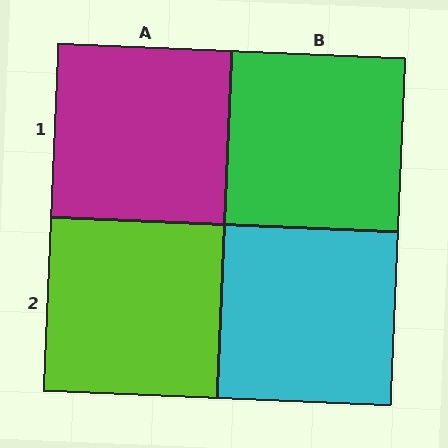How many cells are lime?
1 cell is lime.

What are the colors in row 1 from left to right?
Magenta, green.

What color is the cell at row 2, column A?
Lime.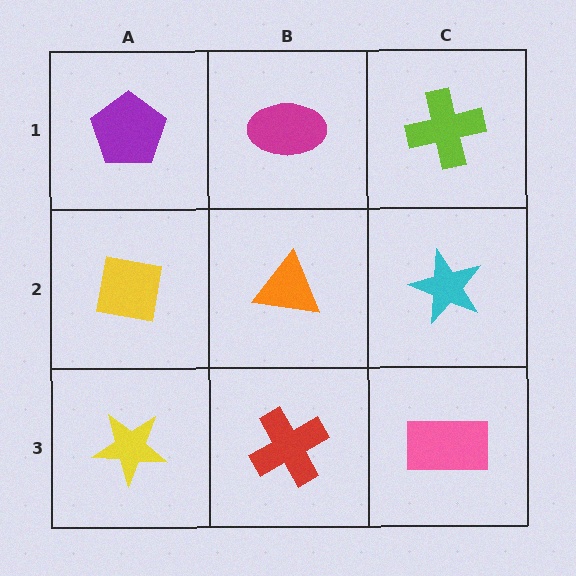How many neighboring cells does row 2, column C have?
3.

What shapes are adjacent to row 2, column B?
A magenta ellipse (row 1, column B), a red cross (row 3, column B), a yellow square (row 2, column A), a cyan star (row 2, column C).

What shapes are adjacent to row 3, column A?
A yellow square (row 2, column A), a red cross (row 3, column B).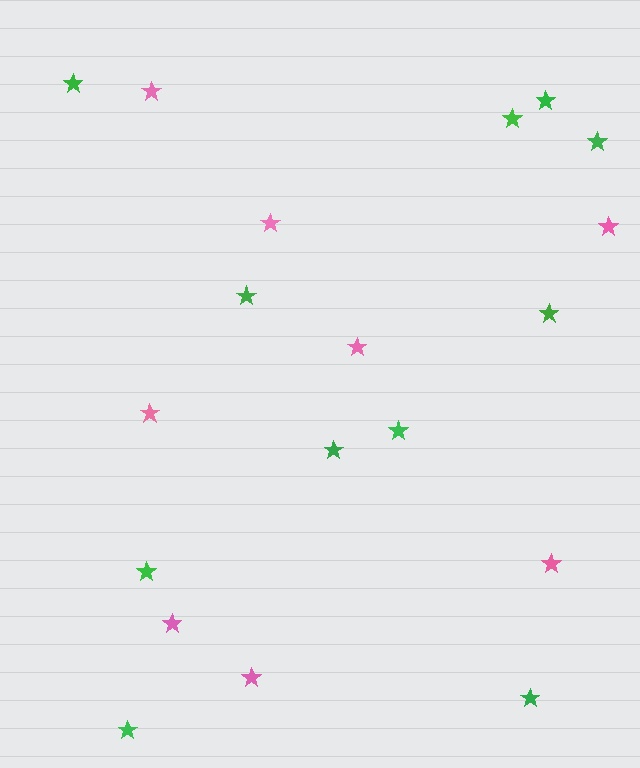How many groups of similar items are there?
There are 2 groups: one group of pink stars (8) and one group of green stars (11).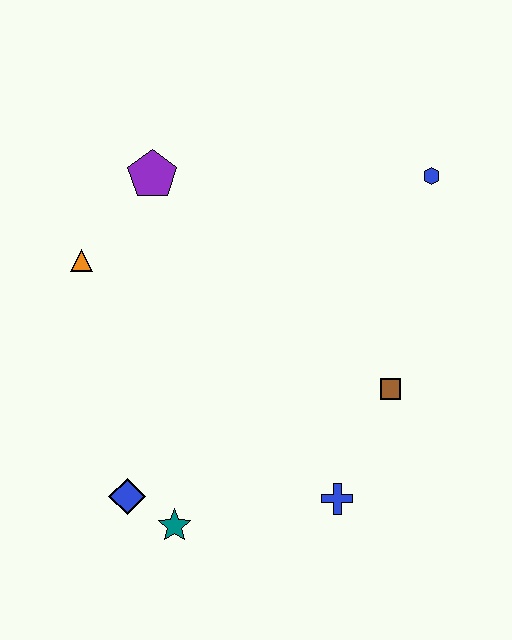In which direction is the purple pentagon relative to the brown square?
The purple pentagon is to the left of the brown square.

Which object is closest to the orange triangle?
The purple pentagon is closest to the orange triangle.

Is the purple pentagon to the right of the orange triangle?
Yes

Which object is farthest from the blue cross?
The purple pentagon is farthest from the blue cross.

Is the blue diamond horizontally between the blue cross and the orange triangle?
Yes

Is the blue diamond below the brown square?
Yes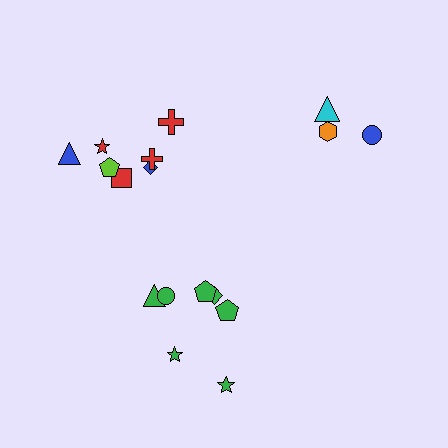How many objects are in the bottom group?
There are 7 objects.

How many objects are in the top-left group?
There are 7 objects.